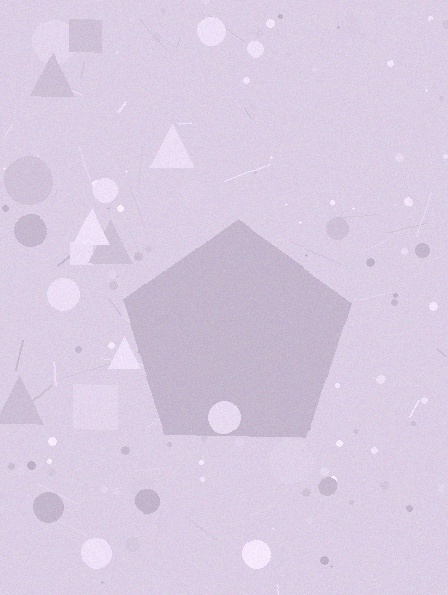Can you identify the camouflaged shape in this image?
The camouflaged shape is a pentagon.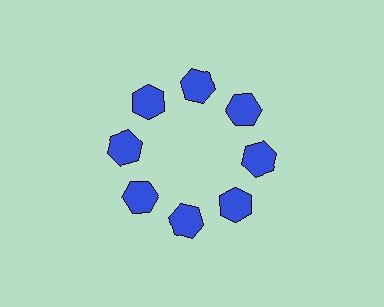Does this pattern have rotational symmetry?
Yes, this pattern has 8-fold rotational symmetry. It looks the same after rotating 45 degrees around the center.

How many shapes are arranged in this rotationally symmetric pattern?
There are 8 shapes, arranged in 8 groups of 1.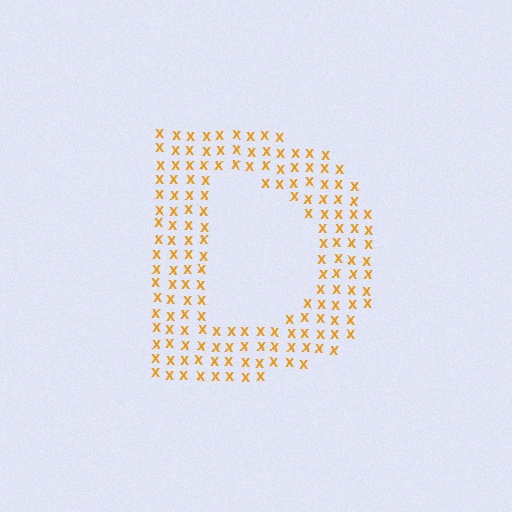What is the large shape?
The large shape is the letter D.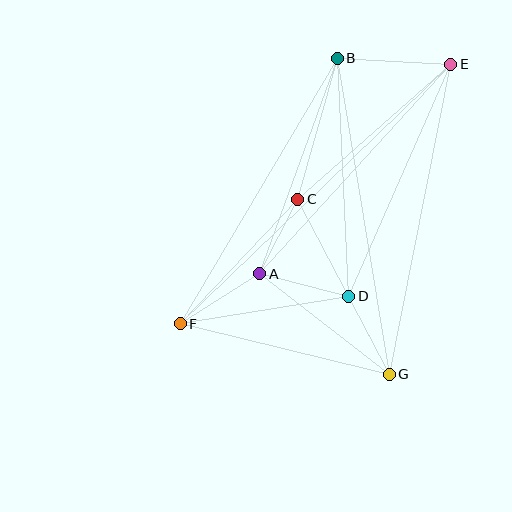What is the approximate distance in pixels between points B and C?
The distance between B and C is approximately 146 pixels.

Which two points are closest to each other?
Points A and C are closest to each other.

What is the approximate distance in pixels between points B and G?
The distance between B and G is approximately 320 pixels.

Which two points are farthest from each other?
Points E and F are farthest from each other.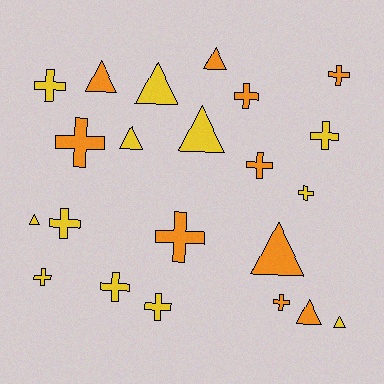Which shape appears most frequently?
Cross, with 13 objects.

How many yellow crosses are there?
There are 7 yellow crosses.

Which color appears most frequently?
Yellow, with 12 objects.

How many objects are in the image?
There are 22 objects.